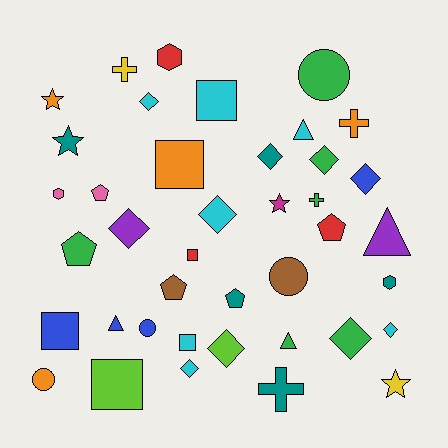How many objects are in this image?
There are 40 objects.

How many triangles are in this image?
There are 4 triangles.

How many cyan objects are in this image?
There are 7 cyan objects.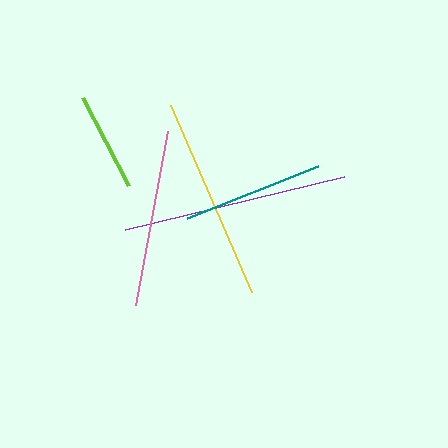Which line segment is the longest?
The purple line is the longest at approximately 225 pixels.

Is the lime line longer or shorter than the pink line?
The pink line is longer than the lime line.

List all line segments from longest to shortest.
From longest to shortest: purple, yellow, pink, teal, lime.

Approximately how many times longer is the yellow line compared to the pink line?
The yellow line is approximately 1.1 times the length of the pink line.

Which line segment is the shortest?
The lime line is the shortest at approximately 100 pixels.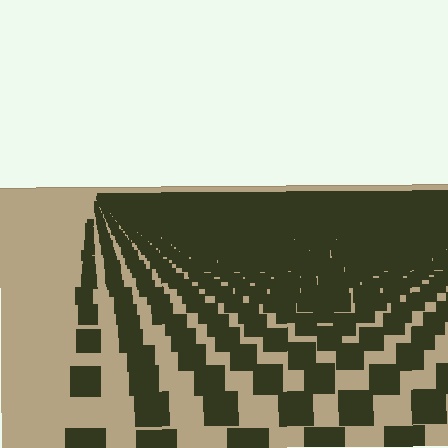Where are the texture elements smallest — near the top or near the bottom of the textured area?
Near the top.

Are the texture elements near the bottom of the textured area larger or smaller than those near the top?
Larger. Near the bottom, elements are closer to the viewer and appear at a bigger on-screen size.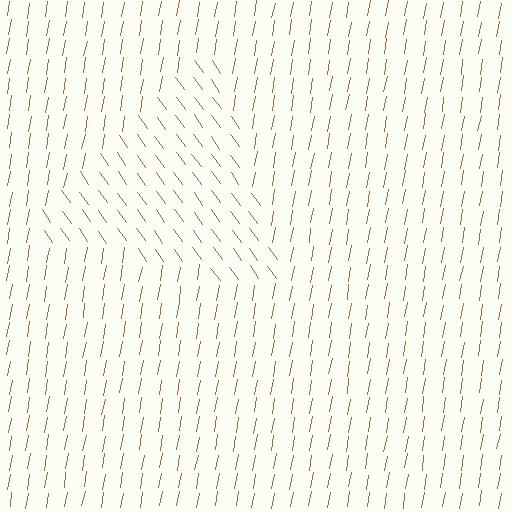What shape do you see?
I see a triangle.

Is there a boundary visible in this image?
Yes, there is a texture boundary formed by a change in line orientation.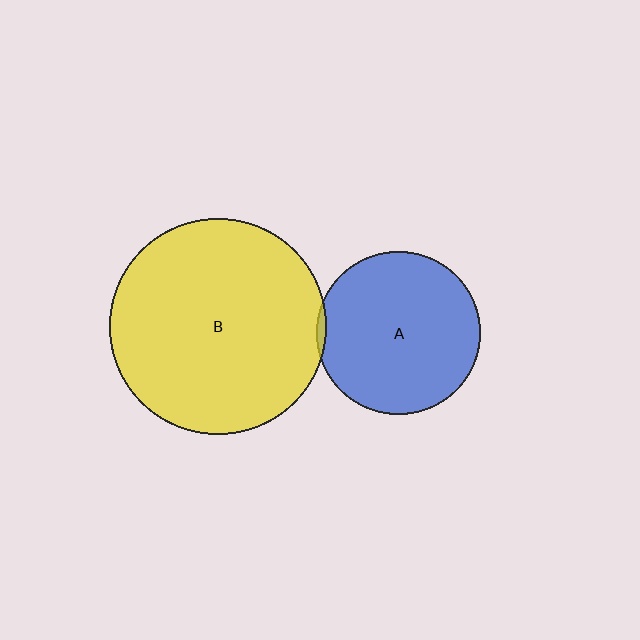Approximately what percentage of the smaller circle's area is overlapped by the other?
Approximately 5%.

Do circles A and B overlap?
Yes.